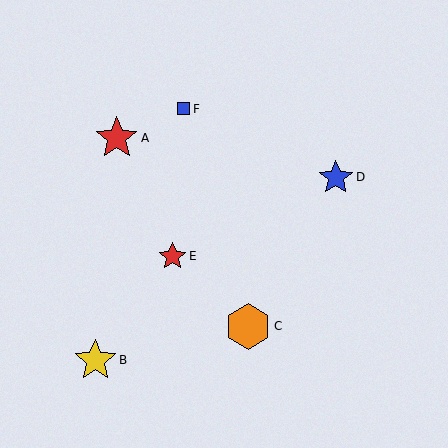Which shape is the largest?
The orange hexagon (labeled C) is the largest.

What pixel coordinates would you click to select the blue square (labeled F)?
Click at (184, 109) to select the blue square F.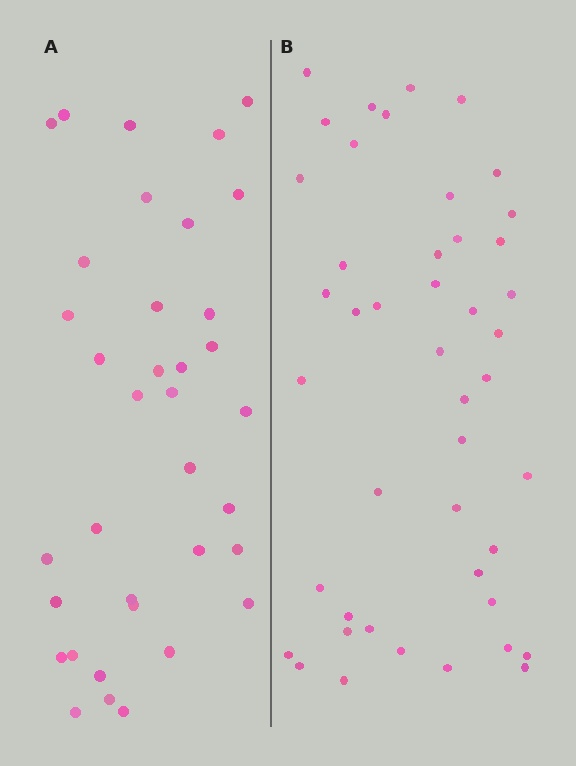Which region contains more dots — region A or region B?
Region B (the right region) has more dots.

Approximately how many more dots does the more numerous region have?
Region B has roughly 8 or so more dots than region A.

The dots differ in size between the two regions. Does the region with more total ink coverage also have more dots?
No. Region A has more total ink coverage because its dots are larger, but region B actually contains more individual dots. Total area can be misleading — the number of items is what matters here.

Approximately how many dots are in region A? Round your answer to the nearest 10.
About 40 dots. (The exact count is 36, which rounds to 40.)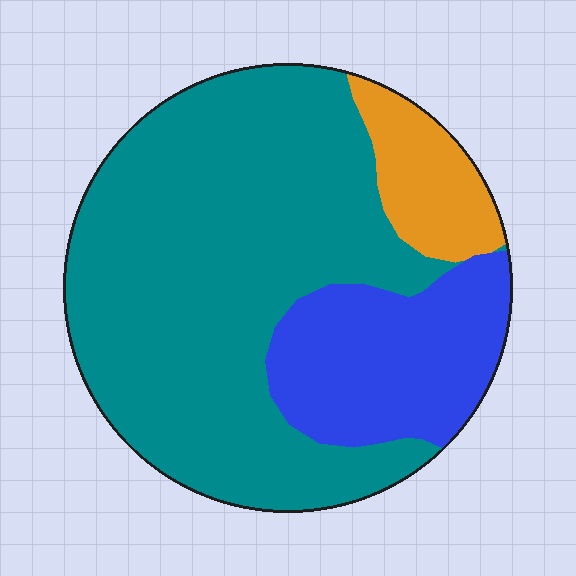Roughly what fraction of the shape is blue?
Blue takes up between a sixth and a third of the shape.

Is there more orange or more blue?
Blue.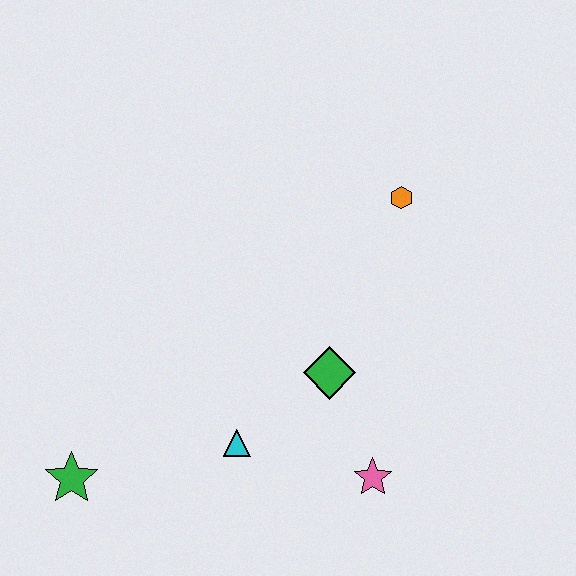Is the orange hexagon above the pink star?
Yes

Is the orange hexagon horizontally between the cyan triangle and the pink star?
No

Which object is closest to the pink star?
The green diamond is closest to the pink star.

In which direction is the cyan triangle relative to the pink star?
The cyan triangle is to the left of the pink star.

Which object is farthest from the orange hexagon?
The green star is farthest from the orange hexagon.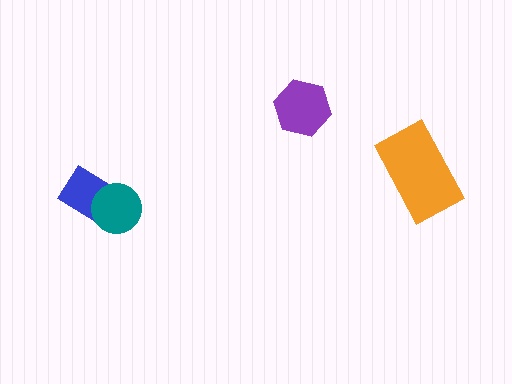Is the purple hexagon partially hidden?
No, no other shape covers it.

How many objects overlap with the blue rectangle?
1 object overlaps with the blue rectangle.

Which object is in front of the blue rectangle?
The teal circle is in front of the blue rectangle.